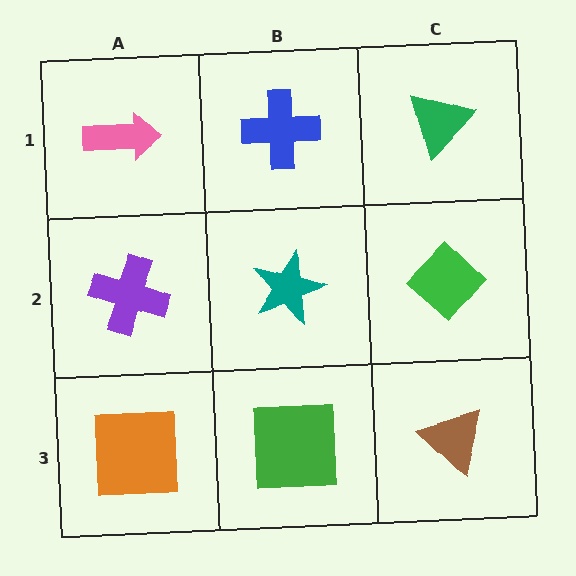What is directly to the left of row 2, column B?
A purple cross.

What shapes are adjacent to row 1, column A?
A purple cross (row 2, column A), a blue cross (row 1, column B).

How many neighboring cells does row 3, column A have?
2.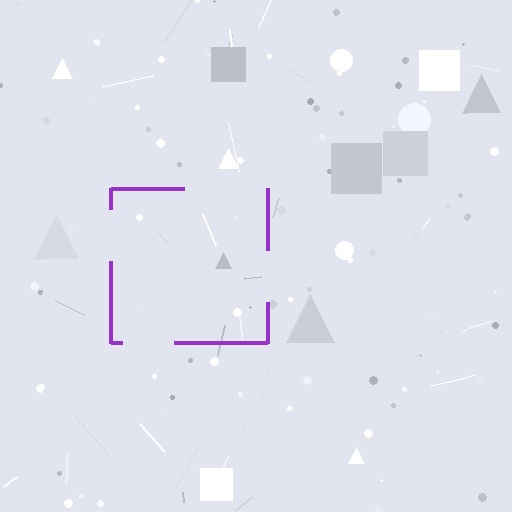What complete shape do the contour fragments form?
The contour fragments form a square.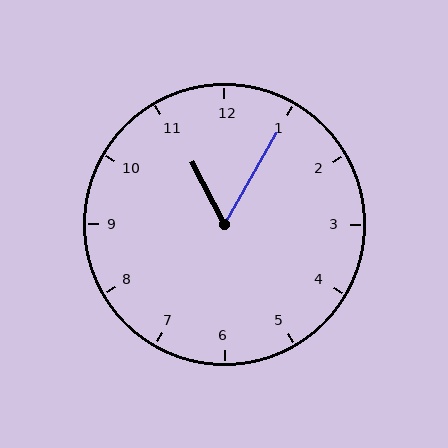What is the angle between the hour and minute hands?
Approximately 58 degrees.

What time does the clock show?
11:05.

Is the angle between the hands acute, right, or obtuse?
It is acute.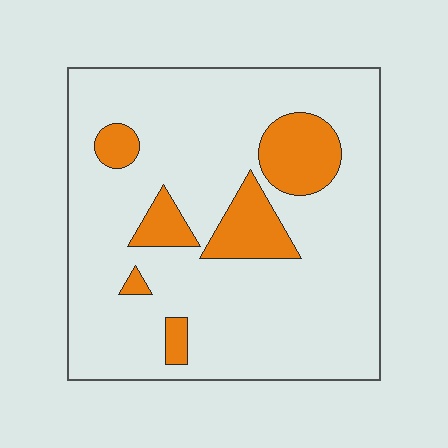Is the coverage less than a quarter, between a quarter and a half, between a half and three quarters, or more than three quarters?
Less than a quarter.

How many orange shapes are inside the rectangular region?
6.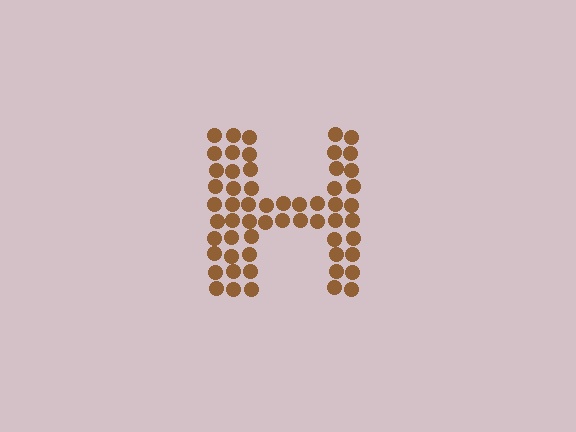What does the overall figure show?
The overall figure shows the letter H.